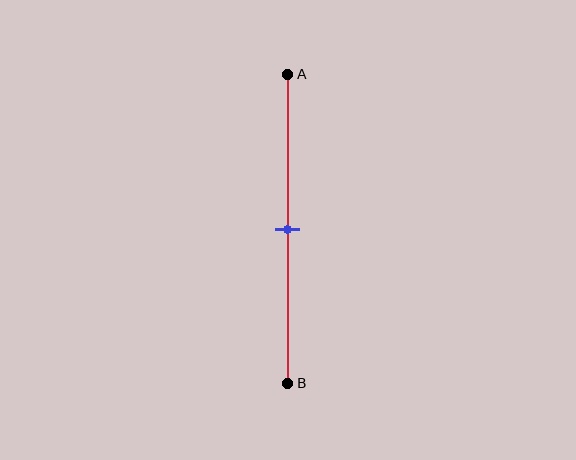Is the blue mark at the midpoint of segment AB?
Yes, the mark is approximately at the midpoint.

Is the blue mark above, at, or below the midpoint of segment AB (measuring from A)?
The blue mark is approximately at the midpoint of segment AB.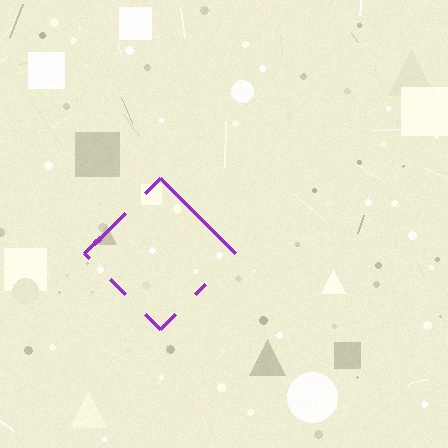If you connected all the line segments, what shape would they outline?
They would outline a diamond.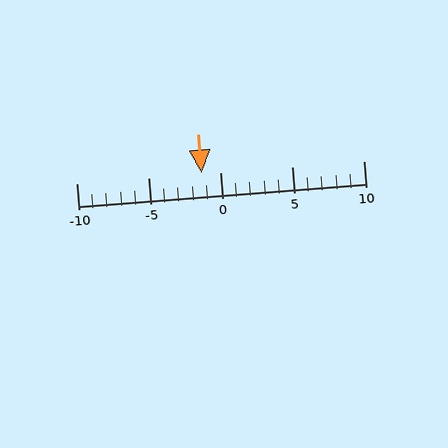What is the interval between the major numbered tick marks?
The major tick marks are spaced 5 units apart.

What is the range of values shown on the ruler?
The ruler shows values from -10 to 10.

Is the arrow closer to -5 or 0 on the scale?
The arrow is closer to 0.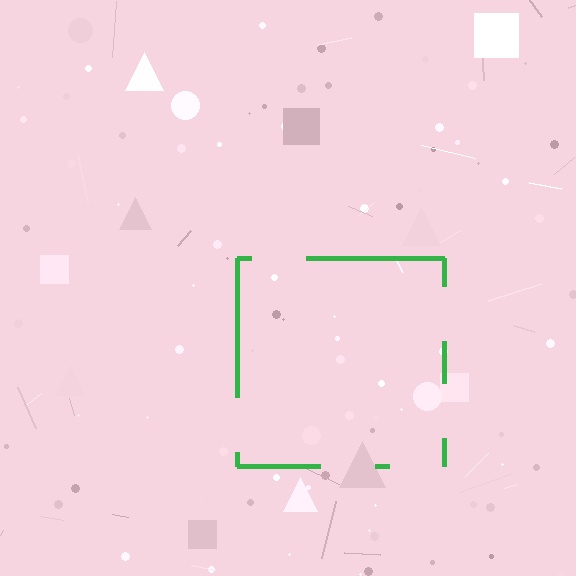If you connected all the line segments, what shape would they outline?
They would outline a square.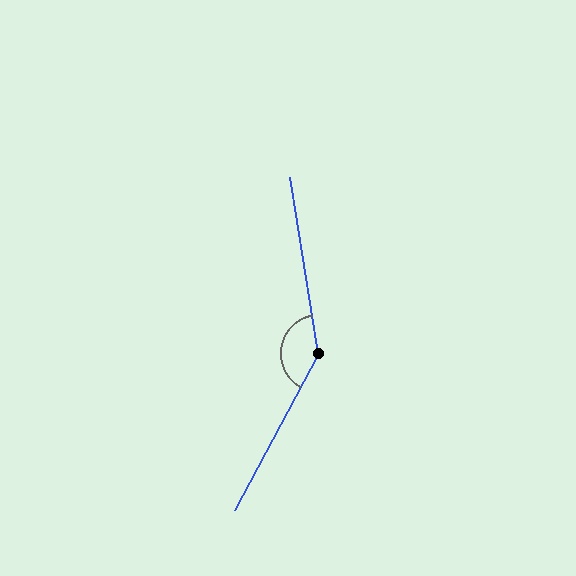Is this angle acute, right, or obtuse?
It is obtuse.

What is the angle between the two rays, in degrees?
Approximately 143 degrees.